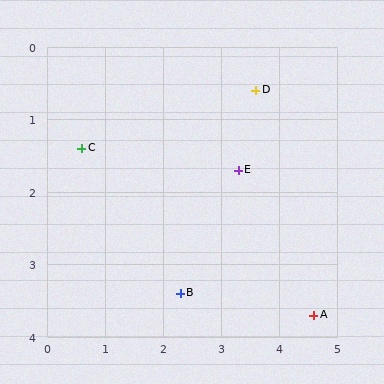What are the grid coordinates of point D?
Point D is at approximately (3.6, 0.6).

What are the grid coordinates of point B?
Point B is at approximately (2.3, 3.4).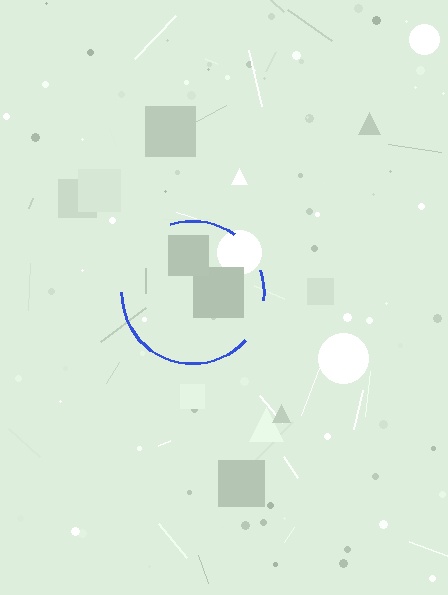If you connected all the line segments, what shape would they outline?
They would outline a circle.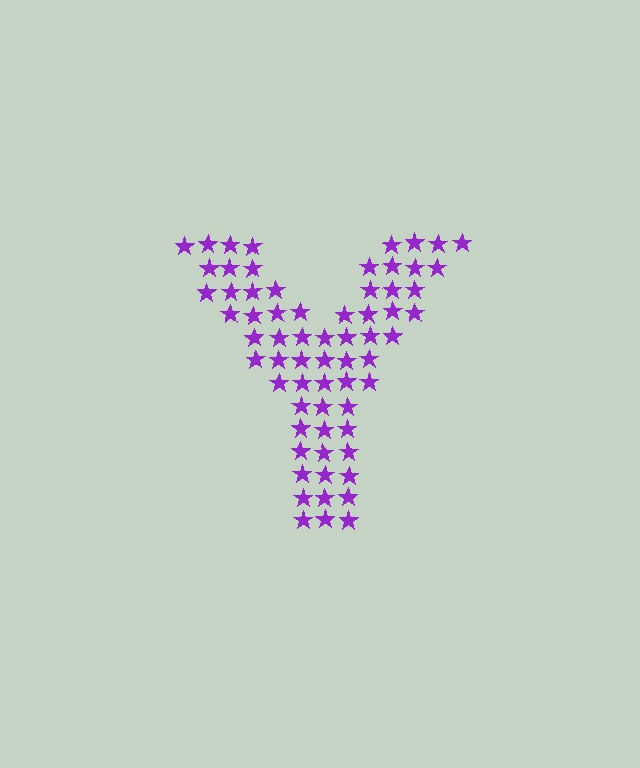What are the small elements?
The small elements are stars.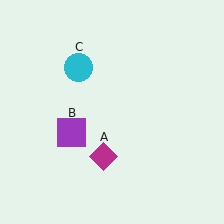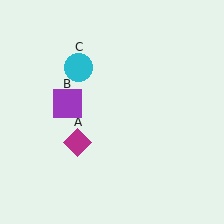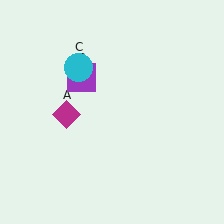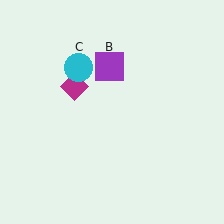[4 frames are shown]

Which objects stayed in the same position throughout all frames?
Cyan circle (object C) remained stationary.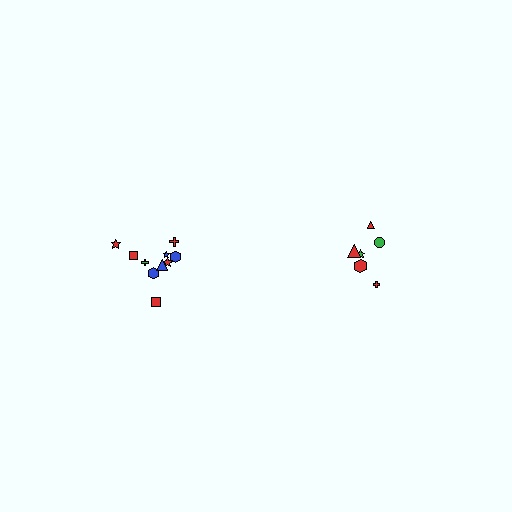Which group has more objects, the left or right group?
The left group.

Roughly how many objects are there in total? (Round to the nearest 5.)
Roughly 15 objects in total.